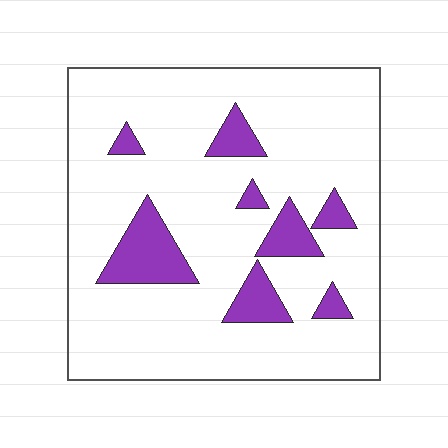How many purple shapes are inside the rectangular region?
8.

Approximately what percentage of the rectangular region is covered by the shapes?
Approximately 15%.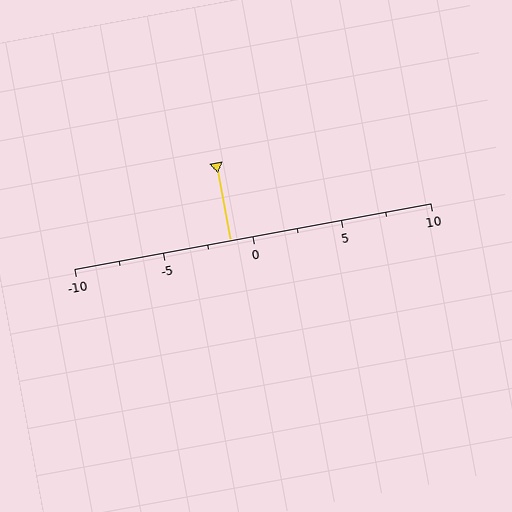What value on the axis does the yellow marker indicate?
The marker indicates approximately -1.2.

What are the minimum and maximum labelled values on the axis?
The axis runs from -10 to 10.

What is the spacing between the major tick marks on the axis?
The major ticks are spaced 5 apart.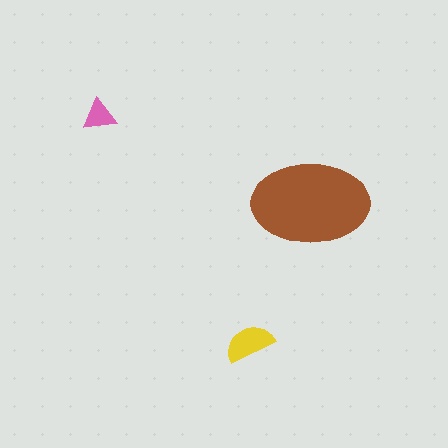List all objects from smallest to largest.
The pink triangle, the yellow semicircle, the brown ellipse.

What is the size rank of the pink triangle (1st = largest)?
3rd.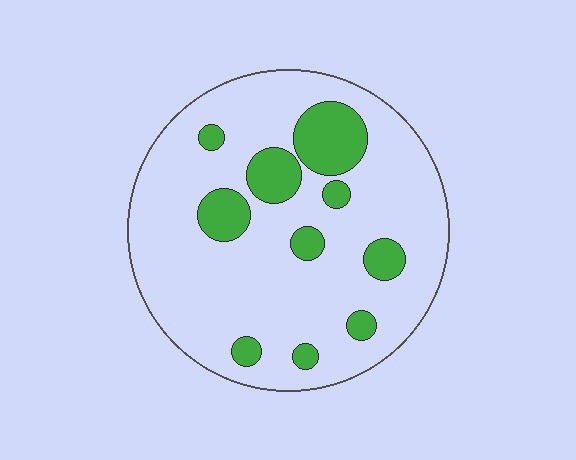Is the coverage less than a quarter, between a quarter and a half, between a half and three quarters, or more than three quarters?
Less than a quarter.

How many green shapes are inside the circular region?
10.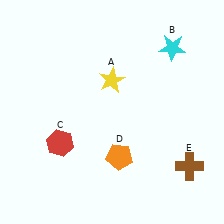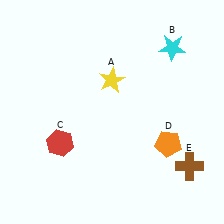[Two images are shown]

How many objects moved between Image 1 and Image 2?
1 object moved between the two images.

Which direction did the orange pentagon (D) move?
The orange pentagon (D) moved right.